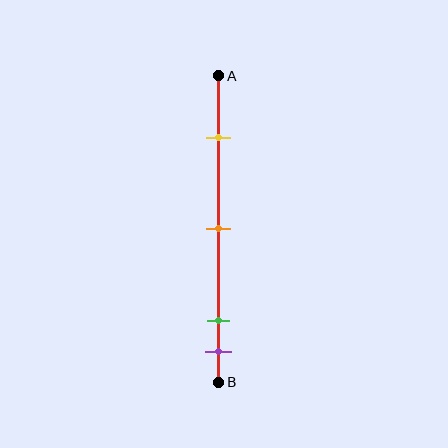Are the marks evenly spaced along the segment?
No, the marks are not evenly spaced.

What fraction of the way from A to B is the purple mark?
The purple mark is approximately 90% (0.9) of the way from A to B.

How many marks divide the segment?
There are 4 marks dividing the segment.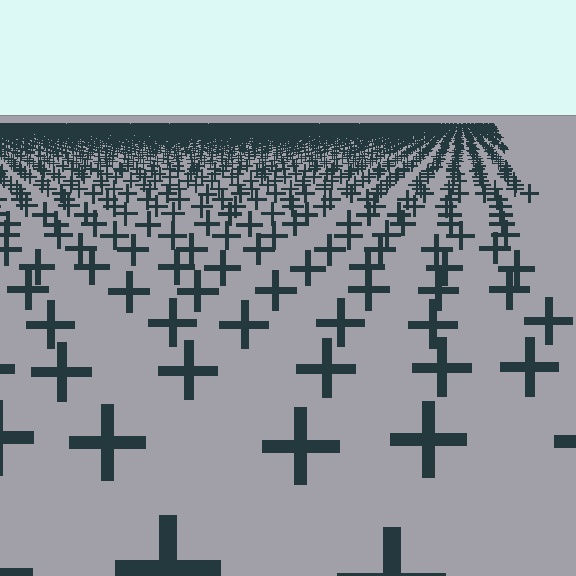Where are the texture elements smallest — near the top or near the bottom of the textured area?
Near the top.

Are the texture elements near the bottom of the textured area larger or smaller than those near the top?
Larger. Near the bottom, elements are closer to the viewer and appear at a bigger on-screen size.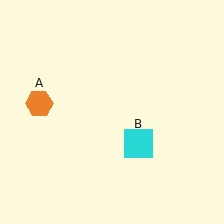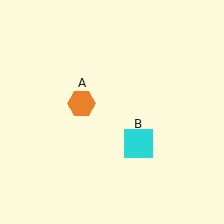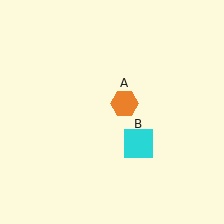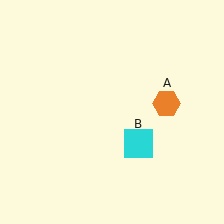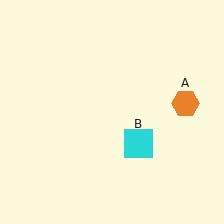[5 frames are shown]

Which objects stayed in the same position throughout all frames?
Cyan square (object B) remained stationary.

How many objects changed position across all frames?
1 object changed position: orange hexagon (object A).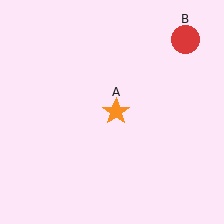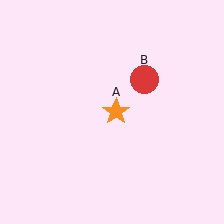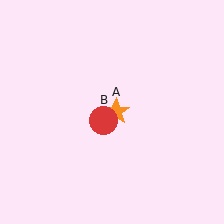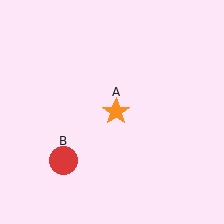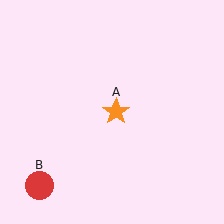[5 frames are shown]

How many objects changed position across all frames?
1 object changed position: red circle (object B).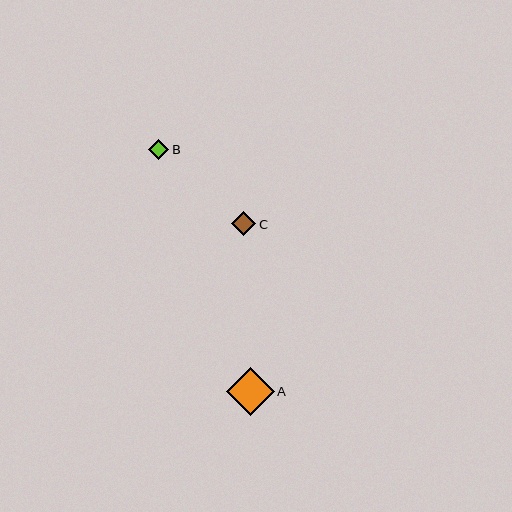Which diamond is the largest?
Diamond A is the largest with a size of approximately 47 pixels.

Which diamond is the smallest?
Diamond B is the smallest with a size of approximately 20 pixels.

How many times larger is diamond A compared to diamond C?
Diamond A is approximately 1.9 times the size of diamond C.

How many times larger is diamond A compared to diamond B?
Diamond A is approximately 2.3 times the size of diamond B.